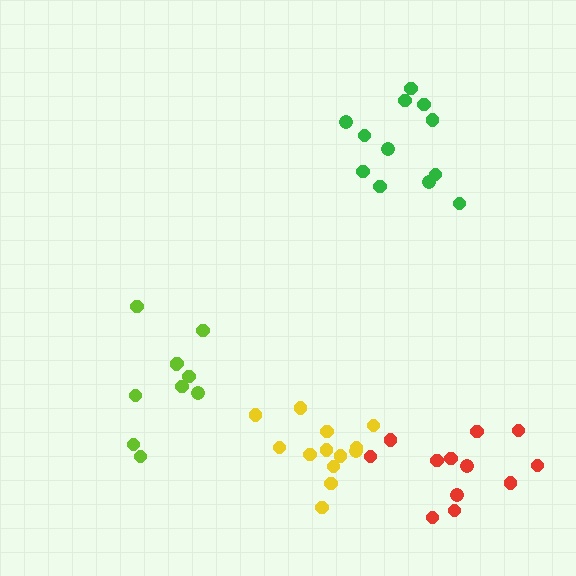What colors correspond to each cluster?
The clusters are colored: green, lime, yellow, red.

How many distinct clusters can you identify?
There are 4 distinct clusters.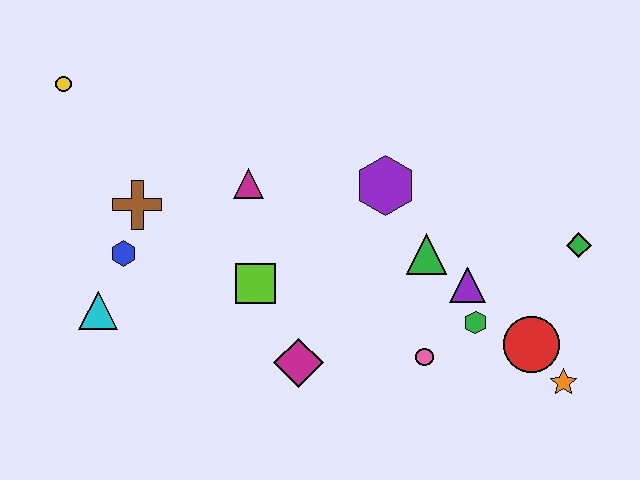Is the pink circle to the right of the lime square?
Yes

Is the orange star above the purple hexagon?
No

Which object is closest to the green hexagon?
The purple triangle is closest to the green hexagon.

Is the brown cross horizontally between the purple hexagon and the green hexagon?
No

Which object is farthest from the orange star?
The yellow circle is farthest from the orange star.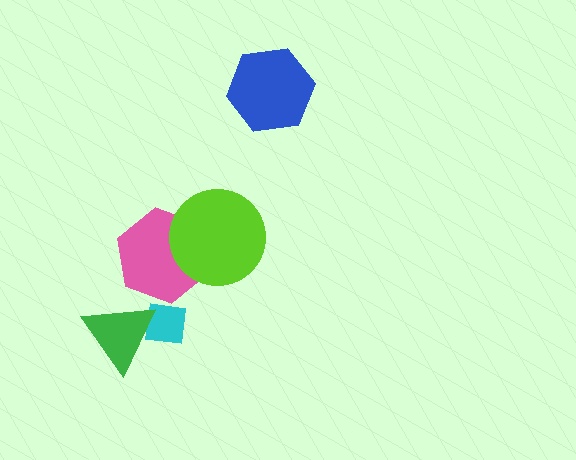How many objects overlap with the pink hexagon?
1 object overlaps with the pink hexagon.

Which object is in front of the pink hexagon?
The lime circle is in front of the pink hexagon.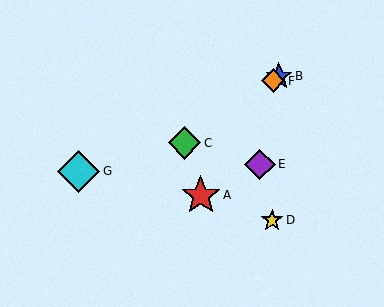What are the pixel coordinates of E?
Object E is at (260, 164).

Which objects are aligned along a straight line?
Objects B, C, F are aligned along a straight line.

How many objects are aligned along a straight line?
3 objects (B, C, F) are aligned along a straight line.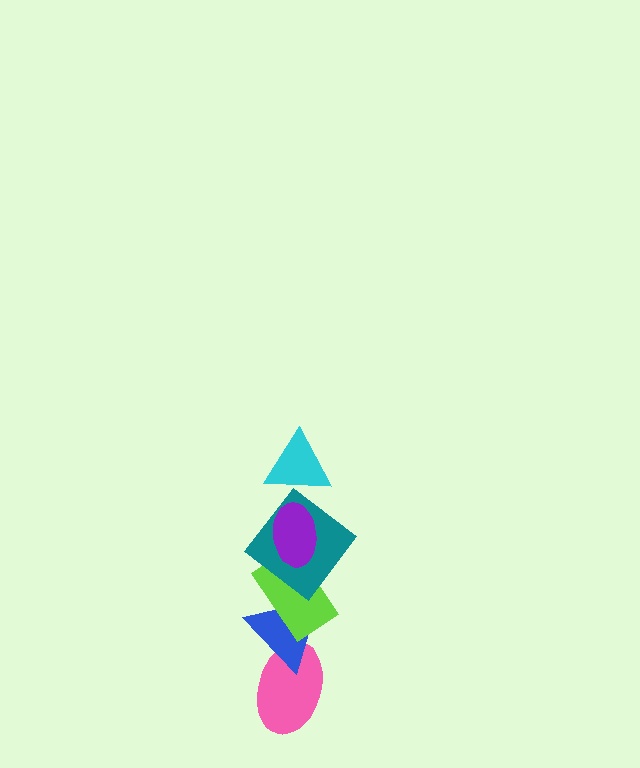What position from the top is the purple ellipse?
The purple ellipse is 2nd from the top.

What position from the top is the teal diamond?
The teal diamond is 3rd from the top.